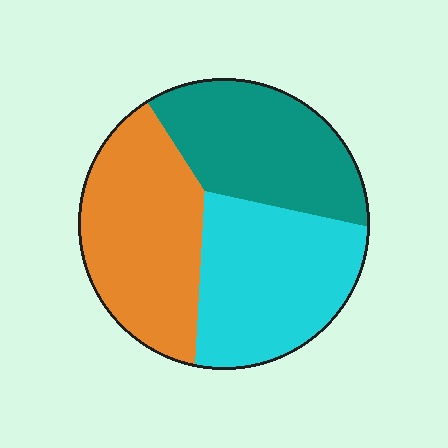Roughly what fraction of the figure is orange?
Orange covers roughly 35% of the figure.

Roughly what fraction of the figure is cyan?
Cyan takes up between a quarter and a half of the figure.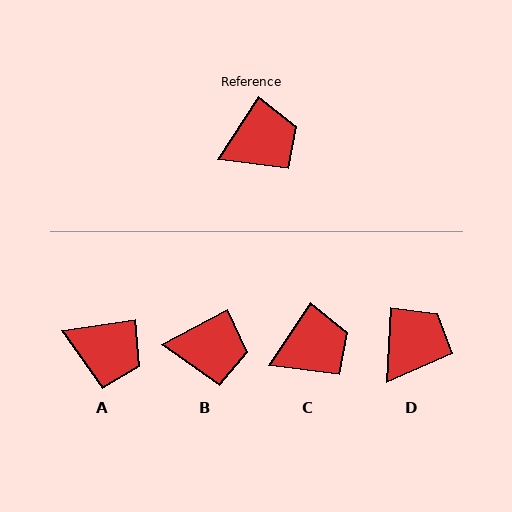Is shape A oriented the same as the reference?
No, it is off by about 48 degrees.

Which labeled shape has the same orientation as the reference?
C.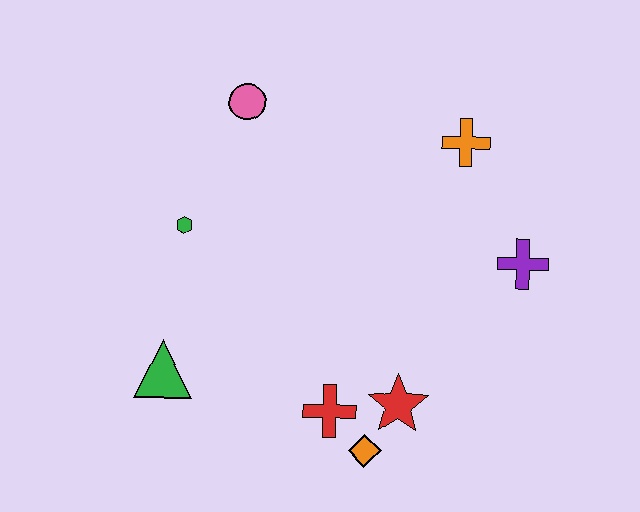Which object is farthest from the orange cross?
The green triangle is farthest from the orange cross.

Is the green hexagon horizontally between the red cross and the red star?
No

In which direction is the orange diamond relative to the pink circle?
The orange diamond is below the pink circle.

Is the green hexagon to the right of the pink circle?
No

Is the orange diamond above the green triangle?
No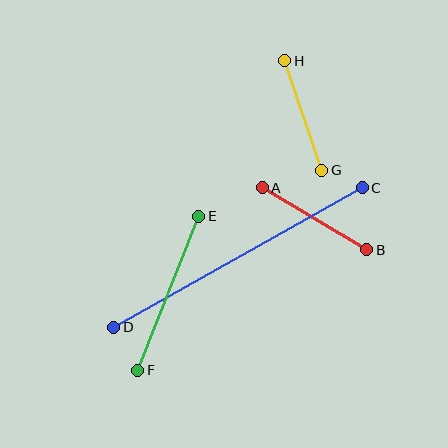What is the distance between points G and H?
The distance is approximately 116 pixels.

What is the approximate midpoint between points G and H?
The midpoint is at approximately (303, 116) pixels.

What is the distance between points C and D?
The distance is approximately 285 pixels.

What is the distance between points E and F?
The distance is approximately 166 pixels.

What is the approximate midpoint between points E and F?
The midpoint is at approximately (168, 293) pixels.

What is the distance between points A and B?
The distance is approximately 122 pixels.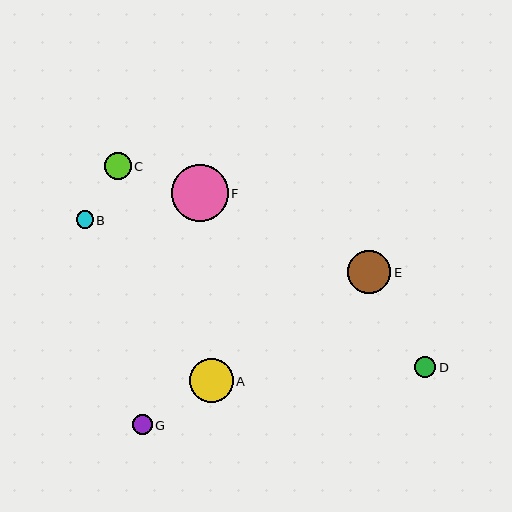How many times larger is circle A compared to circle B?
Circle A is approximately 2.6 times the size of circle B.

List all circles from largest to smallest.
From largest to smallest: F, A, E, C, D, G, B.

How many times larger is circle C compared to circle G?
Circle C is approximately 1.4 times the size of circle G.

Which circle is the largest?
Circle F is the largest with a size of approximately 57 pixels.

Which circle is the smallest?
Circle B is the smallest with a size of approximately 17 pixels.